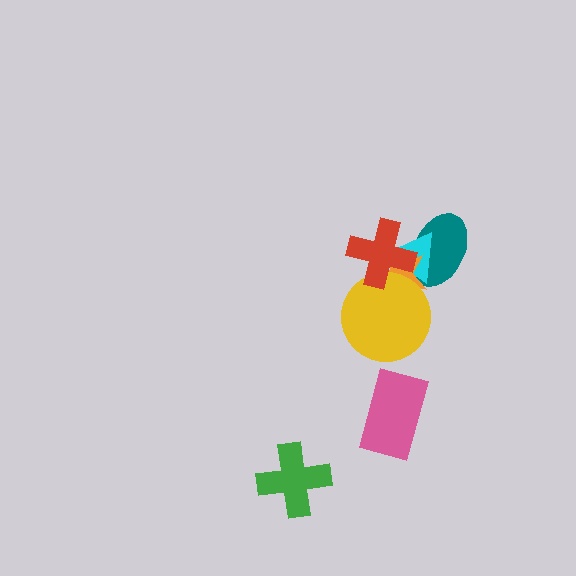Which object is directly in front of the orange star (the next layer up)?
The yellow circle is directly in front of the orange star.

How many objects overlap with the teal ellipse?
3 objects overlap with the teal ellipse.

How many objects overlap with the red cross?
4 objects overlap with the red cross.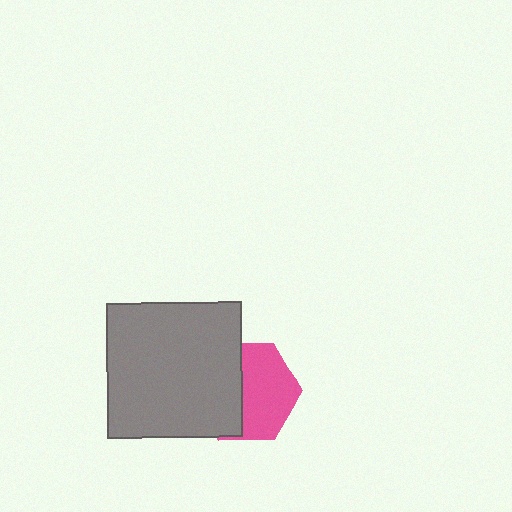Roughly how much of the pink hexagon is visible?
About half of it is visible (roughly 54%).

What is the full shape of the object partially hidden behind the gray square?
The partially hidden object is a pink hexagon.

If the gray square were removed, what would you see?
You would see the complete pink hexagon.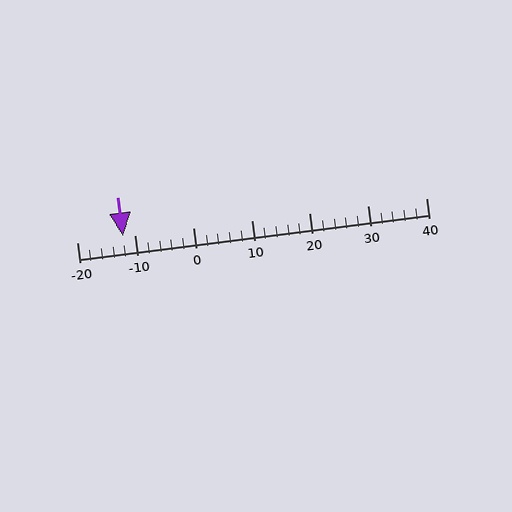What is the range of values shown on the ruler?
The ruler shows values from -20 to 40.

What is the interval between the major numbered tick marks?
The major tick marks are spaced 10 units apart.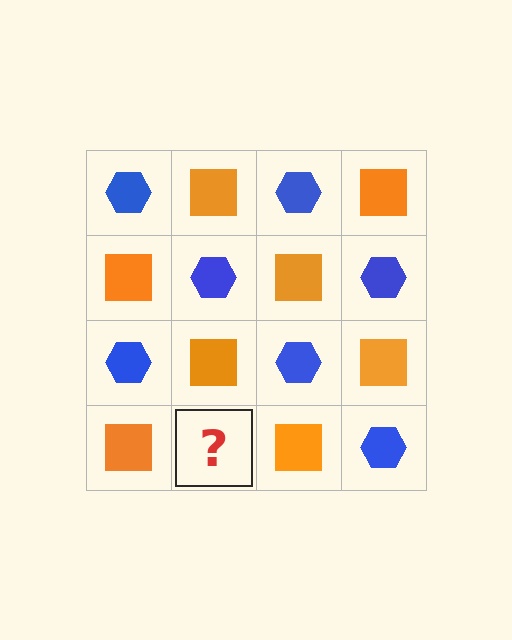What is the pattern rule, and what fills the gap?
The rule is that it alternates blue hexagon and orange square in a checkerboard pattern. The gap should be filled with a blue hexagon.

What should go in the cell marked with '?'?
The missing cell should contain a blue hexagon.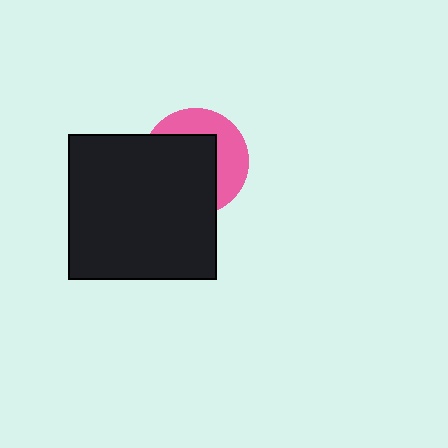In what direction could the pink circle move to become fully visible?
The pink circle could move toward the upper-right. That would shift it out from behind the black rectangle entirely.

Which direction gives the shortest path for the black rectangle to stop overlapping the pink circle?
Moving toward the lower-left gives the shortest separation.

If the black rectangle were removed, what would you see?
You would see the complete pink circle.